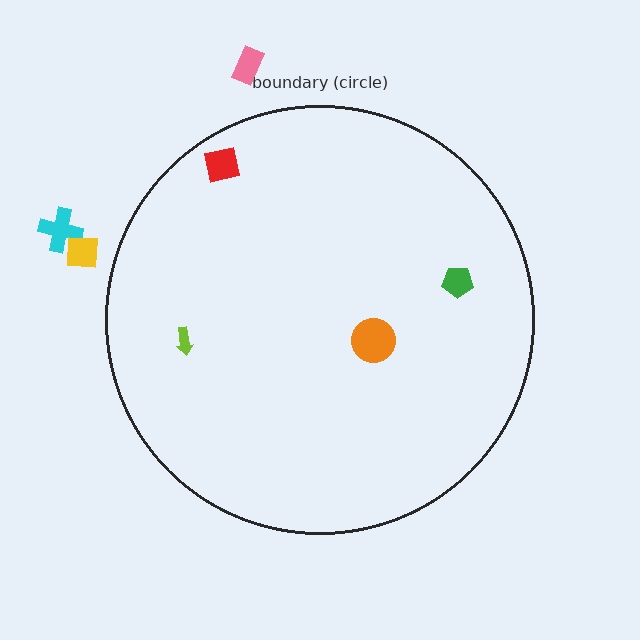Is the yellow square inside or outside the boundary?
Outside.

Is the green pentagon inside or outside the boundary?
Inside.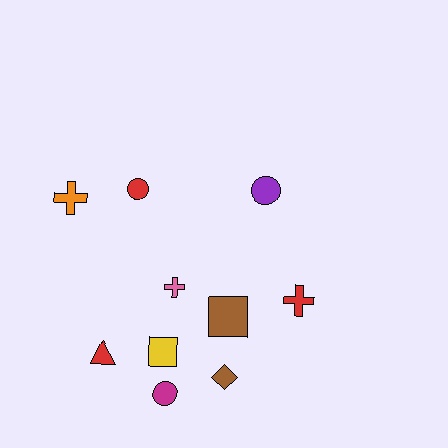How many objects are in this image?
There are 10 objects.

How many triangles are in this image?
There is 1 triangle.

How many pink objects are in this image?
There is 1 pink object.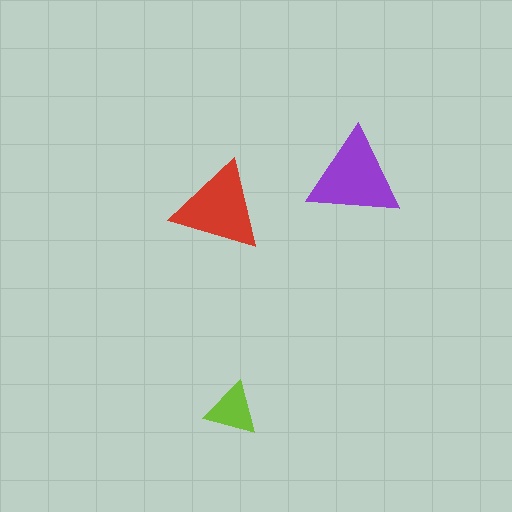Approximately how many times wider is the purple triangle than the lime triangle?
About 1.5 times wider.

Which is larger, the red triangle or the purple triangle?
The purple one.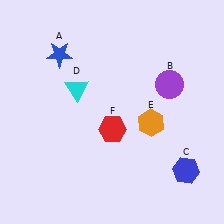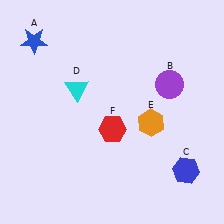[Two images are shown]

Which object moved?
The blue star (A) moved left.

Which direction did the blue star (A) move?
The blue star (A) moved left.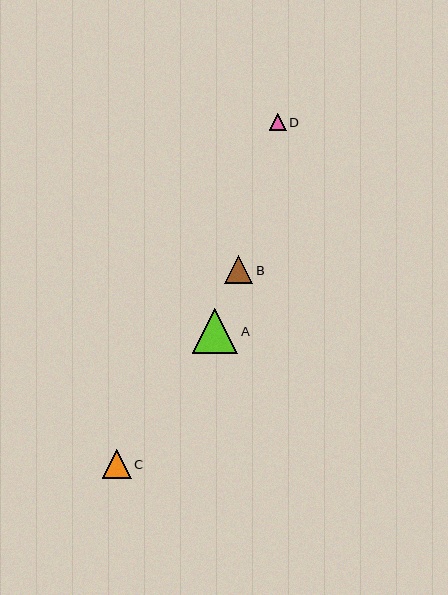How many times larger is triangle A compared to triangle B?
Triangle A is approximately 1.6 times the size of triangle B.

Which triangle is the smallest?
Triangle D is the smallest with a size of approximately 17 pixels.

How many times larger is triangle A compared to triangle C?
Triangle A is approximately 1.6 times the size of triangle C.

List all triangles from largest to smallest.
From largest to smallest: A, C, B, D.